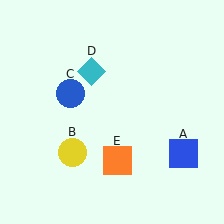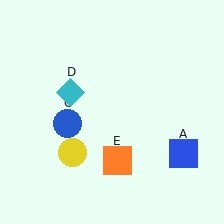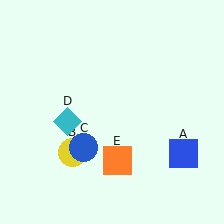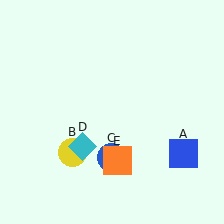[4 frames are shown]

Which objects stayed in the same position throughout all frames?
Blue square (object A) and yellow circle (object B) and orange square (object E) remained stationary.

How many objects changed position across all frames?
2 objects changed position: blue circle (object C), cyan diamond (object D).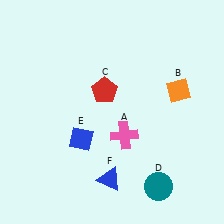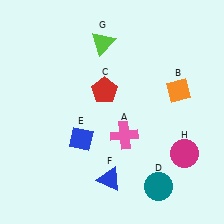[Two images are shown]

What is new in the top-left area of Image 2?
A lime triangle (G) was added in the top-left area of Image 2.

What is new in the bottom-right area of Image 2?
A magenta circle (H) was added in the bottom-right area of Image 2.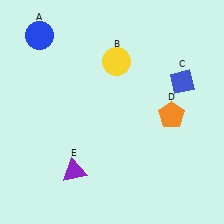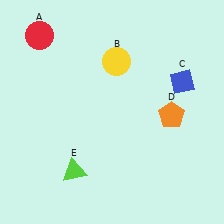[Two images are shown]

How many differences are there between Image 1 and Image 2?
There are 2 differences between the two images.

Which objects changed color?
A changed from blue to red. E changed from purple to lime.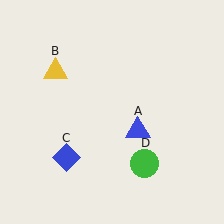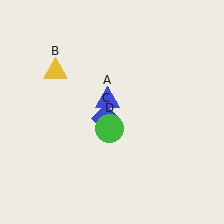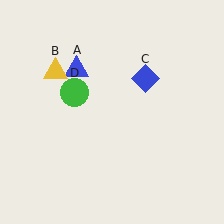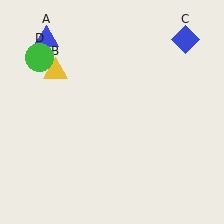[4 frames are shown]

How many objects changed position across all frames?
3 objects changed position: blue triangle (object A), blue diamond (object C), green circle (object D).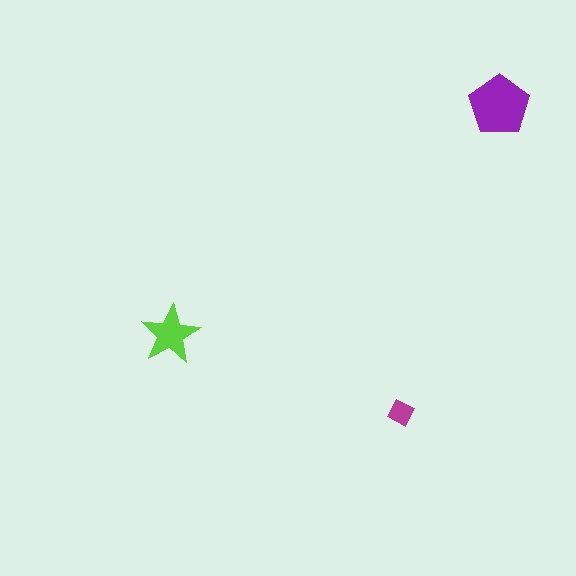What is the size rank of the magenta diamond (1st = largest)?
3rd.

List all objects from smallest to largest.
The magenta diamond, the lime star, the purple pentagon.